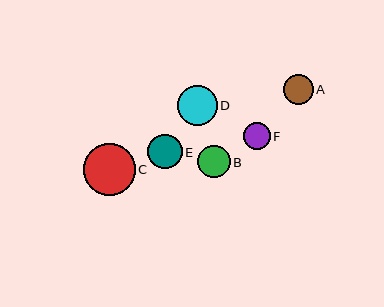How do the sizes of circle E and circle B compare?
Circle E and circle B are approximately the same size.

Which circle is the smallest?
Circle F is the smallest with a size of approximately 27 pixels.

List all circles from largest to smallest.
From largest to smallest: C, D, E, B, A, F.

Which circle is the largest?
Circle C is the largest with a size of approximately 52 pixels.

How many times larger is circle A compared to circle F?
Circle A is approximately 1.1 times the size of circle F.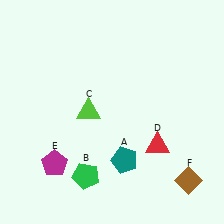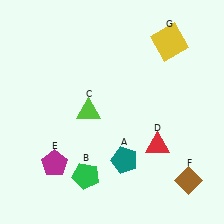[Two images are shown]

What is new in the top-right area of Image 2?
A yellow square (G) was added in the top-right area of Image 2.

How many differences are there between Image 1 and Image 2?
There is 1 difference between the two images.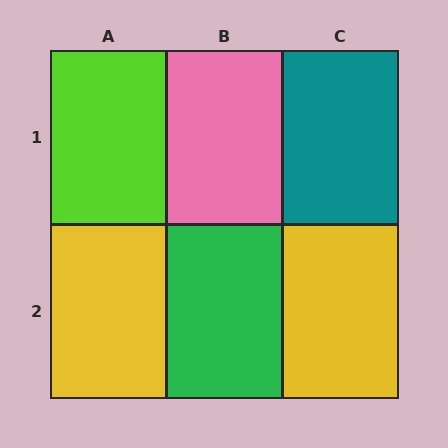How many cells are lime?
1 cell is lime.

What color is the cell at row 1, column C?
Teal.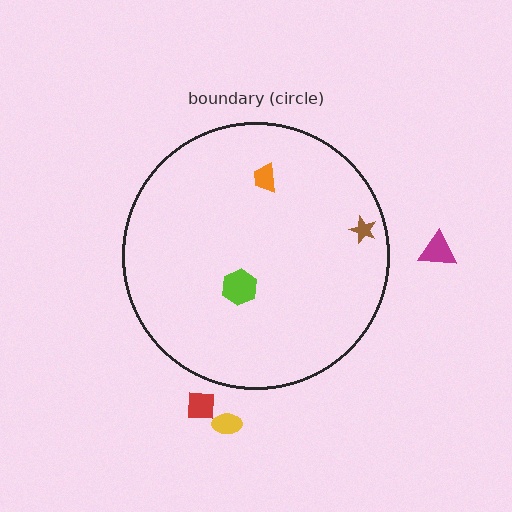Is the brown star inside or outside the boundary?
Inside.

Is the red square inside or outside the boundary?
Outside.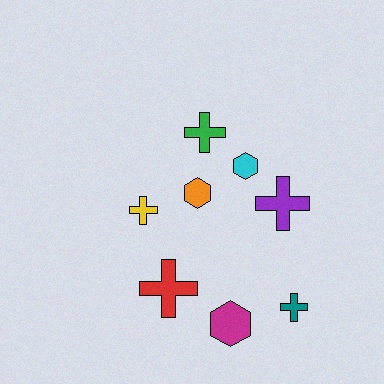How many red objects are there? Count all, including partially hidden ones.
There is 1 red object.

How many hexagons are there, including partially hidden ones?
There are 3 hexagons.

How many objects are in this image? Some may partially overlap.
There are 8 objects.